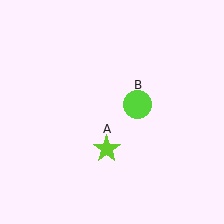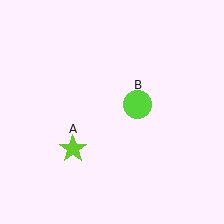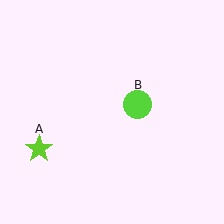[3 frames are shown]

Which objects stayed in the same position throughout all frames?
Lime circle (object B) remained stationary.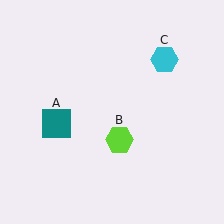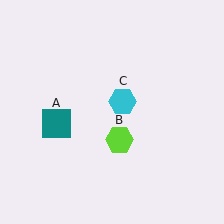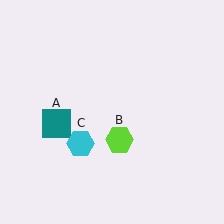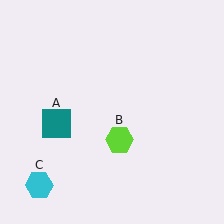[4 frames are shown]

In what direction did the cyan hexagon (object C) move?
The cyan hexagon (object C) moved down and to the left.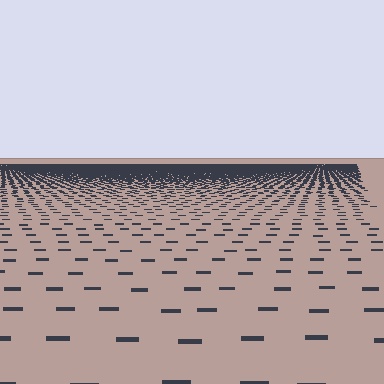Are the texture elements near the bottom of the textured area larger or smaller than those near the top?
Larger. Near the bottom, elements are closer to the viewer and appear at a bigger on-screen size.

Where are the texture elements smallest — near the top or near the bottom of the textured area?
Near the top.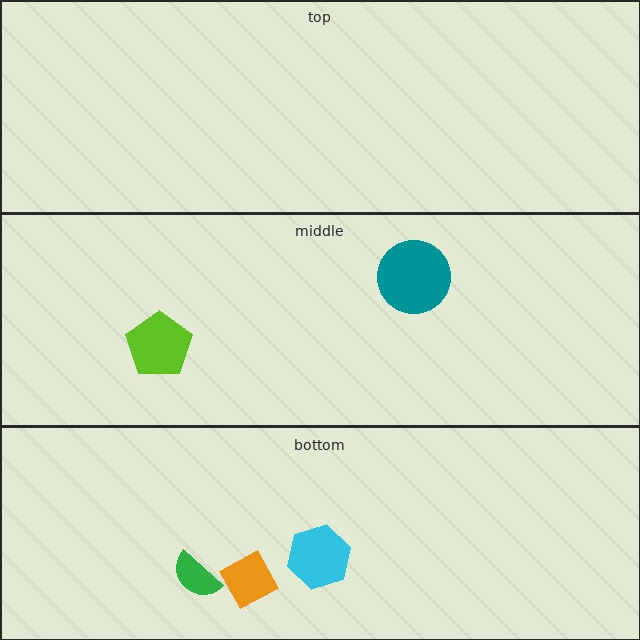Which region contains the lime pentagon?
The middle region.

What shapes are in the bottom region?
The green semicircle, the cyan hexagon, the orange square.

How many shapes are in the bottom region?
3.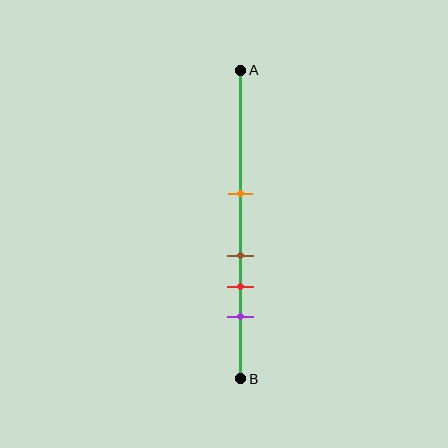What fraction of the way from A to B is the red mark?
The red mark is approximately 70% (0.7) of the way from A to B.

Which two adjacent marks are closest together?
The brown and red marks are the closest adjacent pair.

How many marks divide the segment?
There are 4 marks dividing the segment.